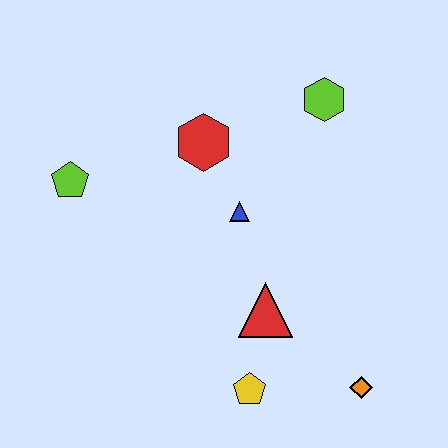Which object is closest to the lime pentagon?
The red hexagon is closest to the lime pentagon.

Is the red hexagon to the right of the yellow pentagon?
No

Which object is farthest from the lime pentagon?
The orange diamond is farthest from the lime pentagon.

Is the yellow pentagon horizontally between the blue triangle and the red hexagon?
No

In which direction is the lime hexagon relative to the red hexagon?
The lime hexagon is to the right of the red hexagon.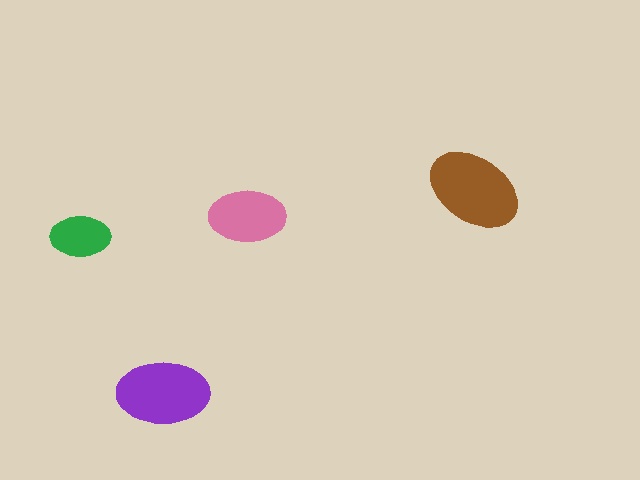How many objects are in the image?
There are 4 objects in the image.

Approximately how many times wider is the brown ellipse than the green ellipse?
About 1.5 times wider.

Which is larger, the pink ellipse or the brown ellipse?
The brown one.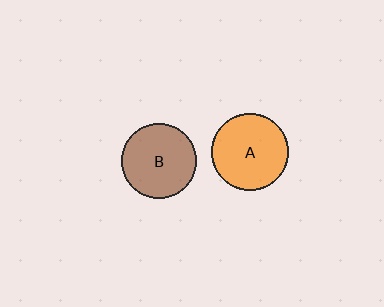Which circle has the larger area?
Circle A (orange).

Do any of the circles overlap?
No, none of the circles overlap.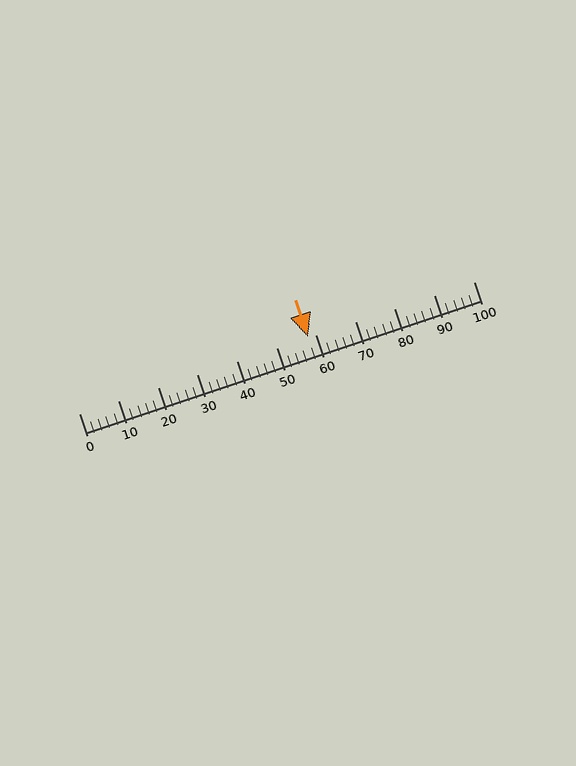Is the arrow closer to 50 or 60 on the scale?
The arrow is closer to 60.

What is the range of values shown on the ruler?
The ruler shows values from 0 to 100.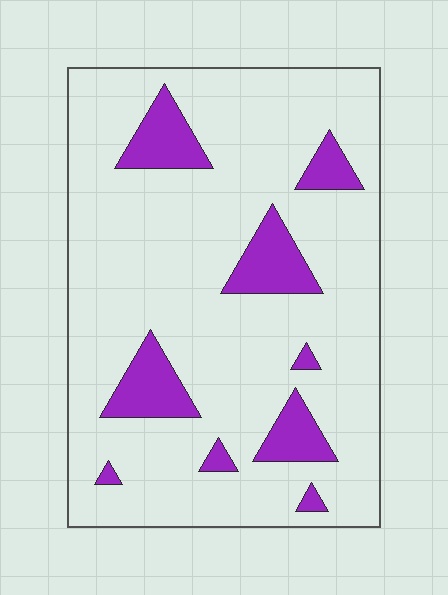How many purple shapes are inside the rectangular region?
9.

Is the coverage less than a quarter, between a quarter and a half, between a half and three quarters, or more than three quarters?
Less than a quarter.